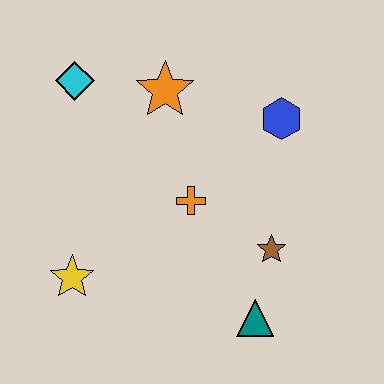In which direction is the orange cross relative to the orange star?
The orange cross is below the orange star.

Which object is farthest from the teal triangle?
The cyan diamond is farthest from the teal triangle.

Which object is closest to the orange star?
The cyan diamond is closest to the orange star.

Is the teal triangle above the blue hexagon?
No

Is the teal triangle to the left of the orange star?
No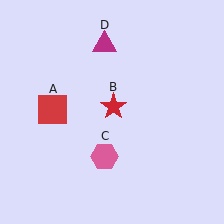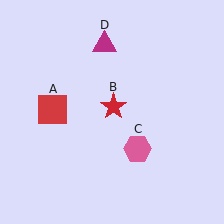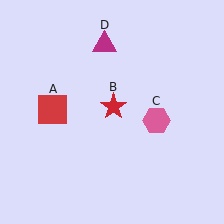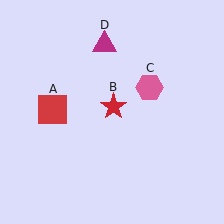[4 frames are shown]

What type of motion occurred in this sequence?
The pink hexagon (object C) rotated counterclockwise around the center of the scene.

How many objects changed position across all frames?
1 object changed position: pink hexagon (object C).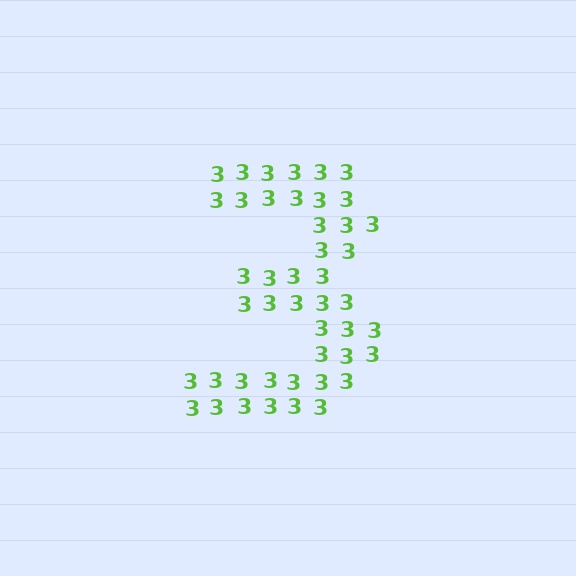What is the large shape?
The large shape is the digit 3.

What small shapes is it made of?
It is made of small digit 3's.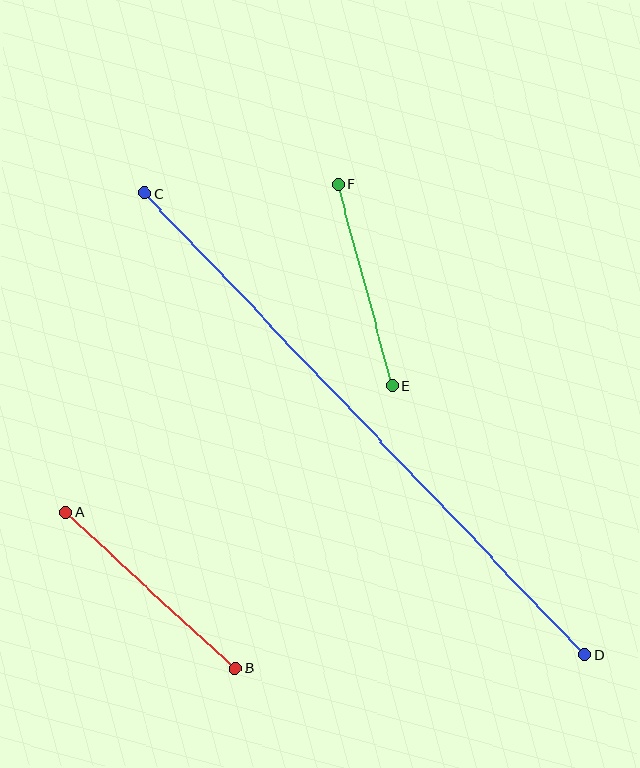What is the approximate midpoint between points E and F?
The midpoint is at approximately (365, 285) pixels.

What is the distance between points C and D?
The distance is approximately 638 pixels.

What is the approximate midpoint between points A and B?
The midpoint is at approximately (150, 590) pixels.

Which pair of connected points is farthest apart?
Points C and D are farthest apart.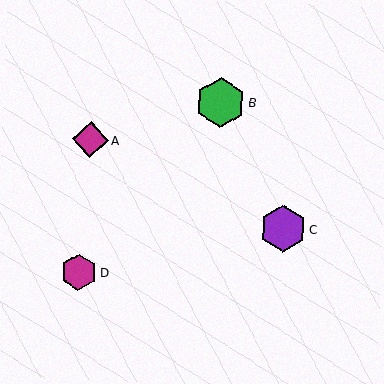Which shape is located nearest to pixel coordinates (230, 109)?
The green hexagon (labeled B) at (221, 103) is nearest to that location.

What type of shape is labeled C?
Shape C is a purple hexagon.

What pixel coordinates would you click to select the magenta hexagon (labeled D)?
Click at (79, 272) to select the magenta hexagon D.